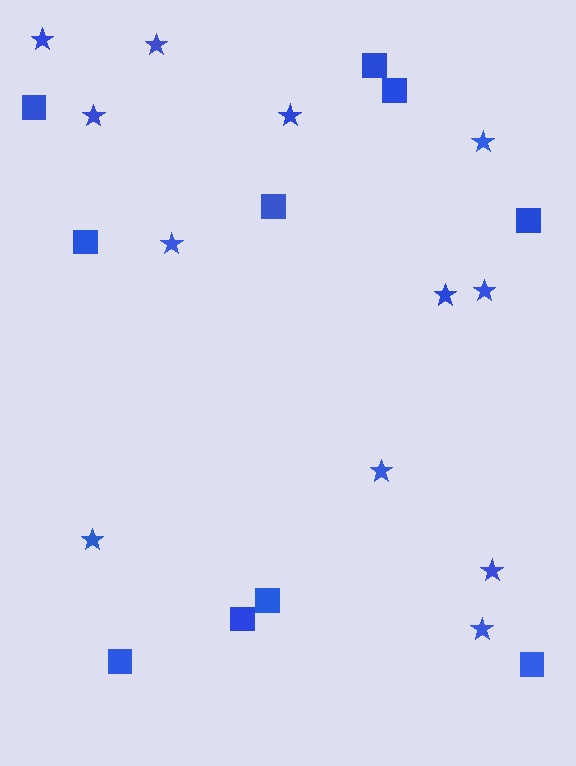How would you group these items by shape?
There are 2 groups: one group of stars (12) and one group of squares (10).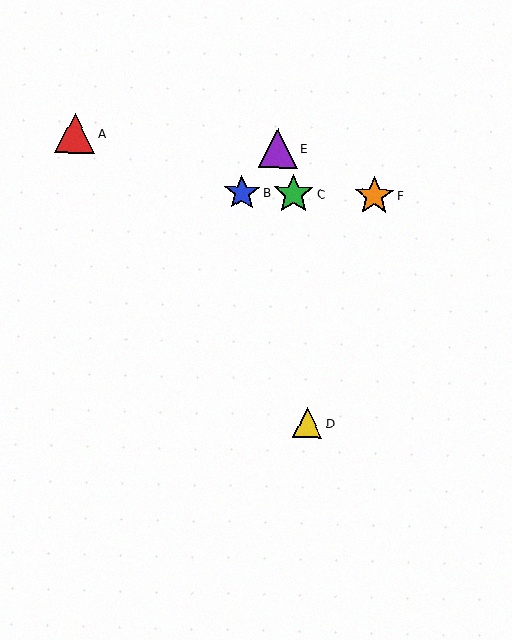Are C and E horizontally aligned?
No, C is at y≈194 and E is at y≈148.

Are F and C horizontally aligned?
Yes, both are at y≈196.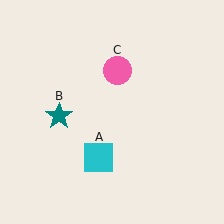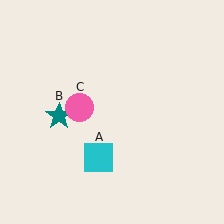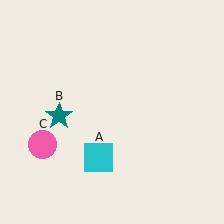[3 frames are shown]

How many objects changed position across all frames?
1 object changed position: pink circle (object C).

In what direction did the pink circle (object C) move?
The pink circle (object C) moved down and to the left.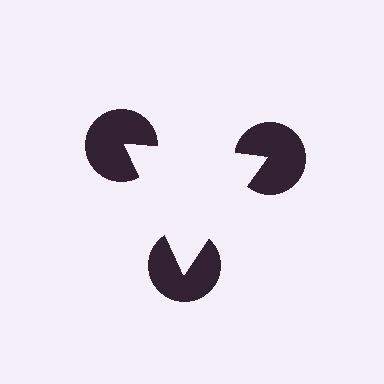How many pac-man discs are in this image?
There are 3 — one at each vertex of the illusory triangle.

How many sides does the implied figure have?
3 sides.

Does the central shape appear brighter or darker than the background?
It typically appears slightly brighter than the background, even though no actual brightness change is drawn.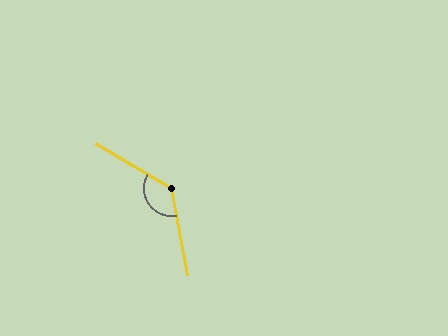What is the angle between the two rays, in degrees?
Approximately 131 degrees.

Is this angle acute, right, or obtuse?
It is obtuse.